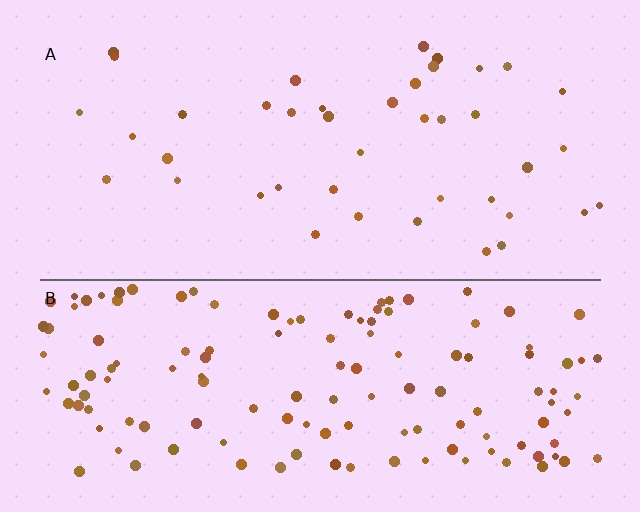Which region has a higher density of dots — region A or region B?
B (the bottom).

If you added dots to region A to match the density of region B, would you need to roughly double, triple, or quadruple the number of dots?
Approximately triple.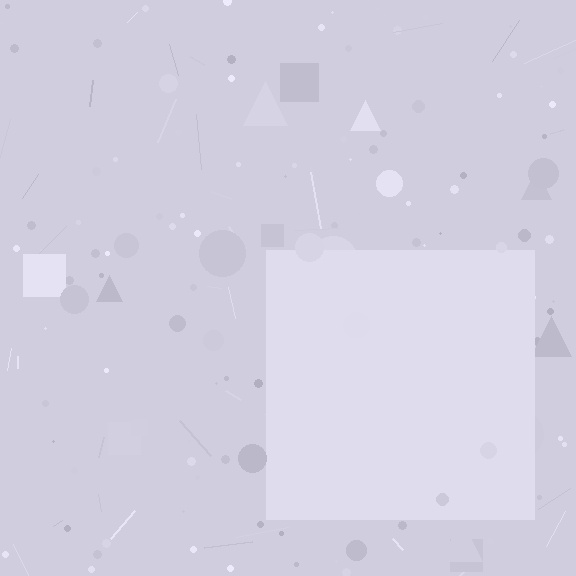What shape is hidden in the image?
A square is hidden in the image.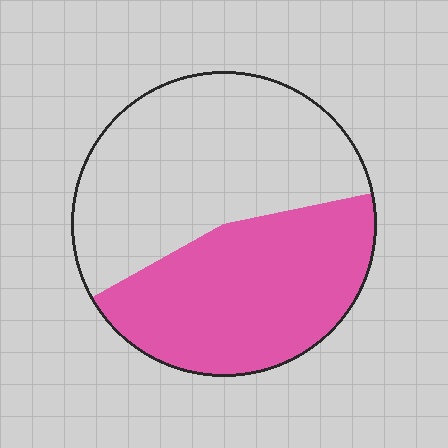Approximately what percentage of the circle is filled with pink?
Approximately 45%.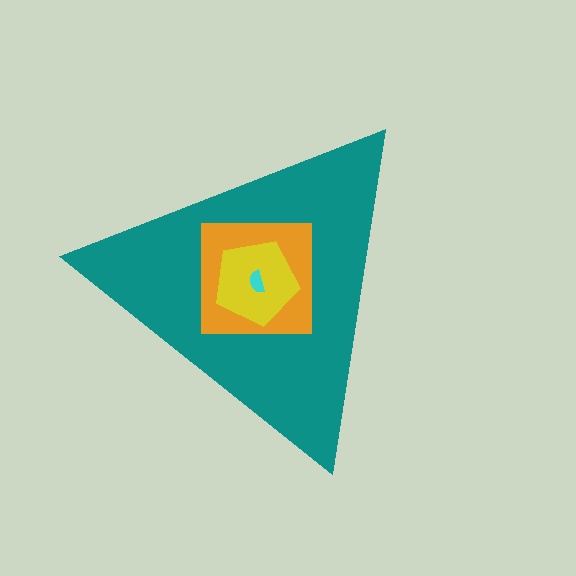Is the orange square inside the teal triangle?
Yes.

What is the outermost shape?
The teal triangle.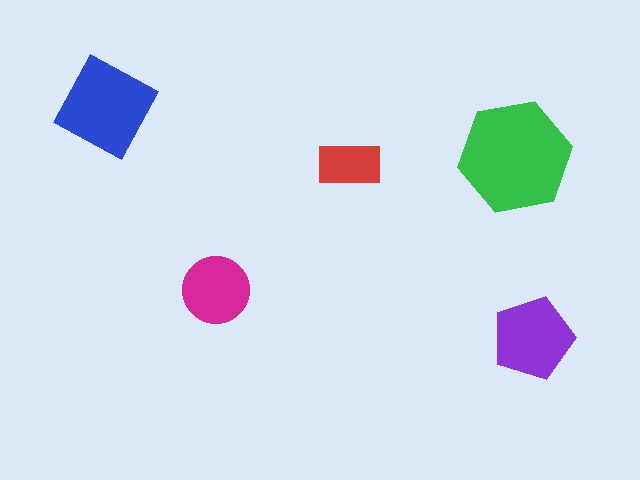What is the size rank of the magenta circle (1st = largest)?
4th.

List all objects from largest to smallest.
The green hexagon, the blue square, the purple pentagon, the magenta circle, the red rectangle.